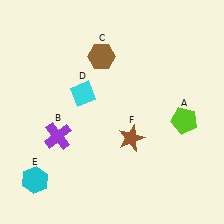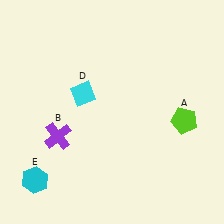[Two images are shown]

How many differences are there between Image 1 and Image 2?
There are 2 differences between the two images.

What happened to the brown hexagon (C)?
The brown hexagon (C) was removed in Image 2. It was in the top-left area of Image 1.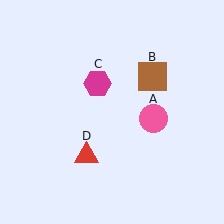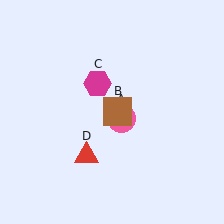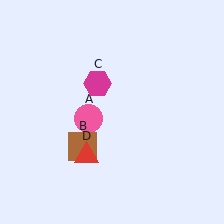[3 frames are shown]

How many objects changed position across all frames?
2 objects changed position: pink circle (object A), brown square (object B).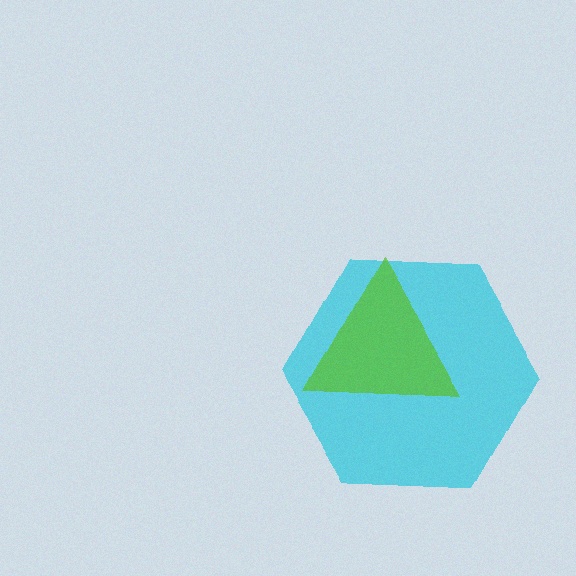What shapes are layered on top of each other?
The layered shapes are: a cyan hexagon, a lime triangle.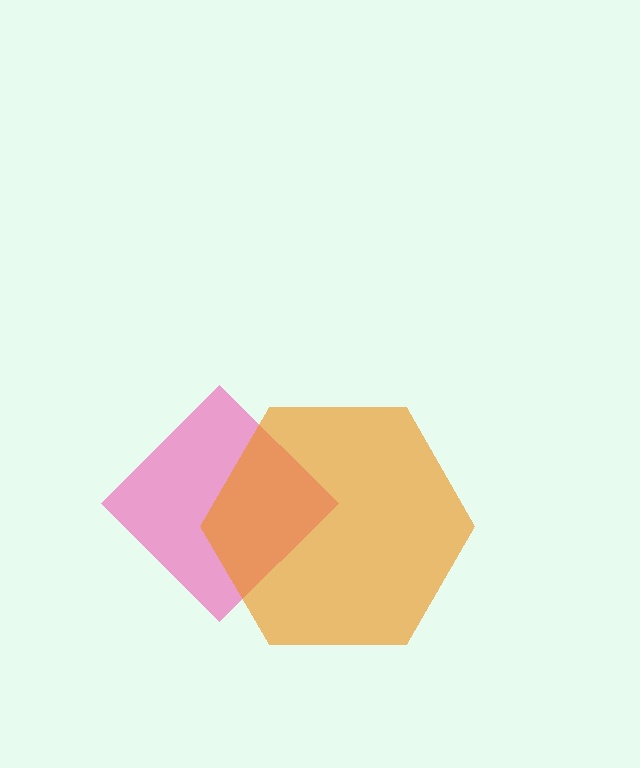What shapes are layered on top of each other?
The layered shapes are: a pink diamond, an orange hexagon.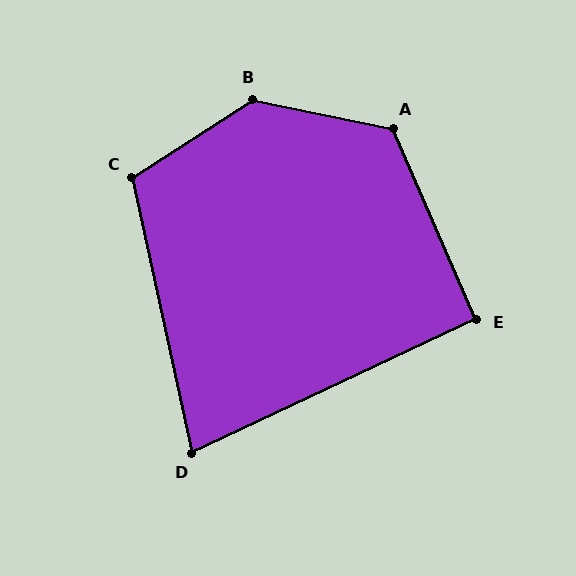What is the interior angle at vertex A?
Approximately 125 degrees (obtuse).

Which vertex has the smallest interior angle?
D, at approximately 77 degrees.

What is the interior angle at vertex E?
Approximately 92 degrees (approximately right).